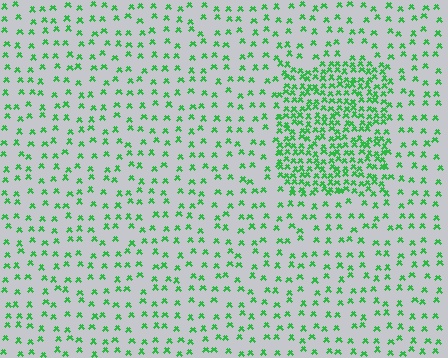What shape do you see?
I see a rectangle.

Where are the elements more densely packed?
The elements are more densely packed inside the rectangle boundary.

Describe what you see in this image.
The image contains small green elements arranged at two different densities. A rectangle-shaped region is visible where the elements are more densely packed than the surrounding area.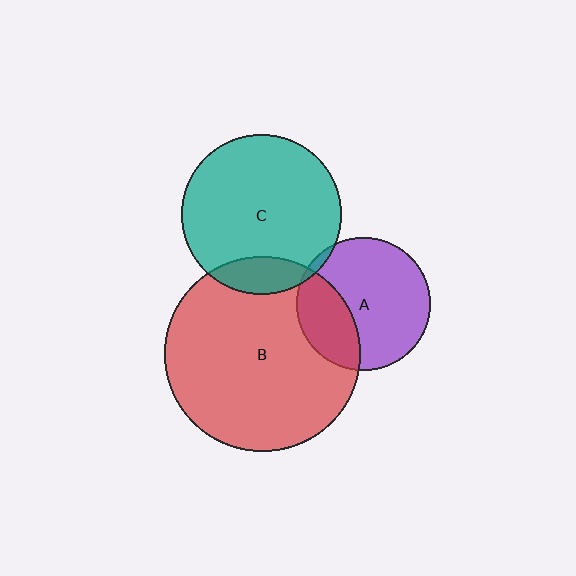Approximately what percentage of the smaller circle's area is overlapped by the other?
Approximately 15%.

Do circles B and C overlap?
Yes.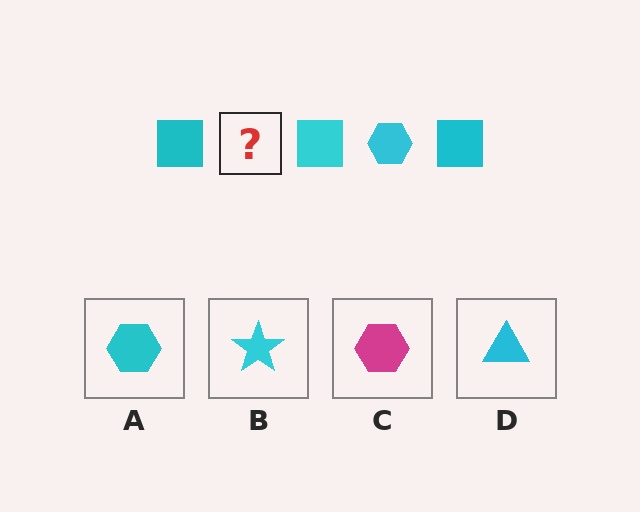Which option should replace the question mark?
Option A.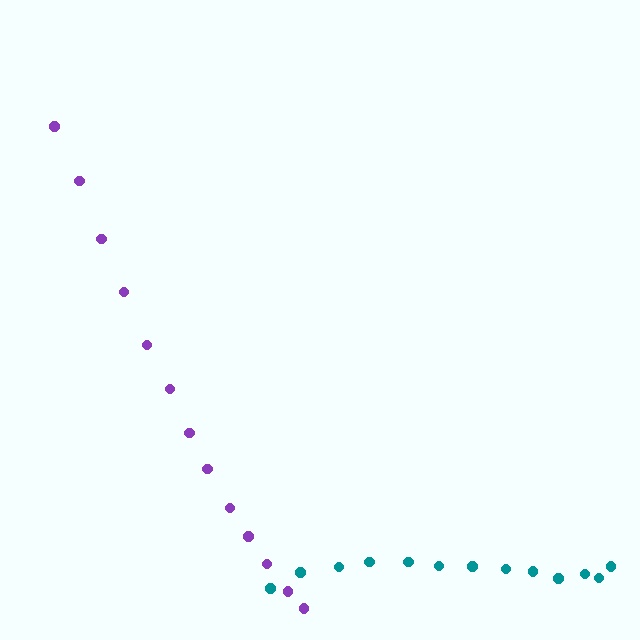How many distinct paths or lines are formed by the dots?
There are 2 distinct paths.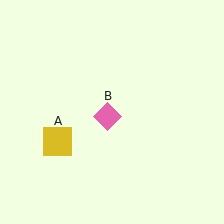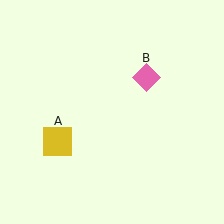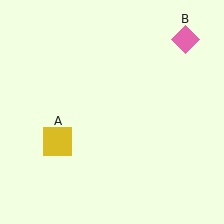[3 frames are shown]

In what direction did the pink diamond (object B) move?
The pink diamond (object B) moved up and to the right.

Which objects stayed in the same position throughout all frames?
Yellow square (object A) remained stationary.